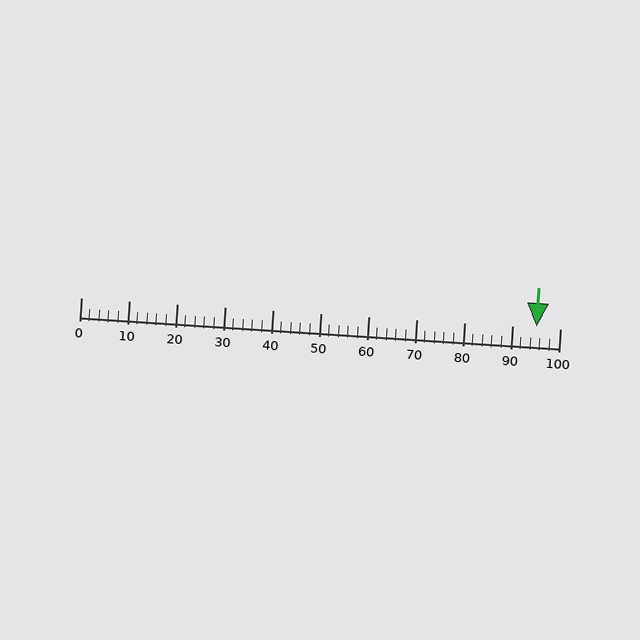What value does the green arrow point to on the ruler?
The green arrow points to approximately 95.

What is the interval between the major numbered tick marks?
The major tick marks are spaced 10 units apart.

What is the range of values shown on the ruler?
The ruler shows values from 0 to 100.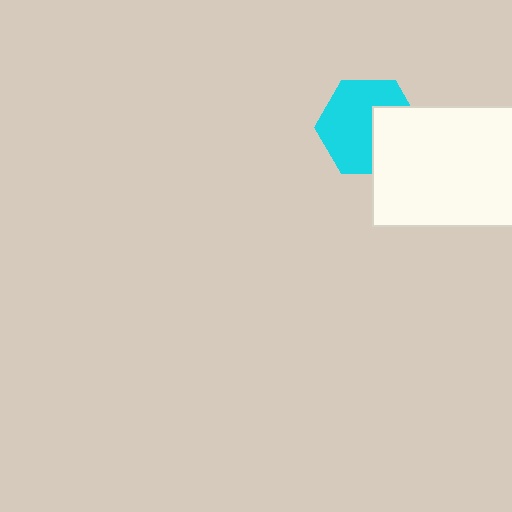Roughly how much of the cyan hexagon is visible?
About half of it is visible (roughly 64%).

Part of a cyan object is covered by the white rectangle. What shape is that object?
It is a hexagon.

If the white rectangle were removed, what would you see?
You would see the complete cyan hexagon.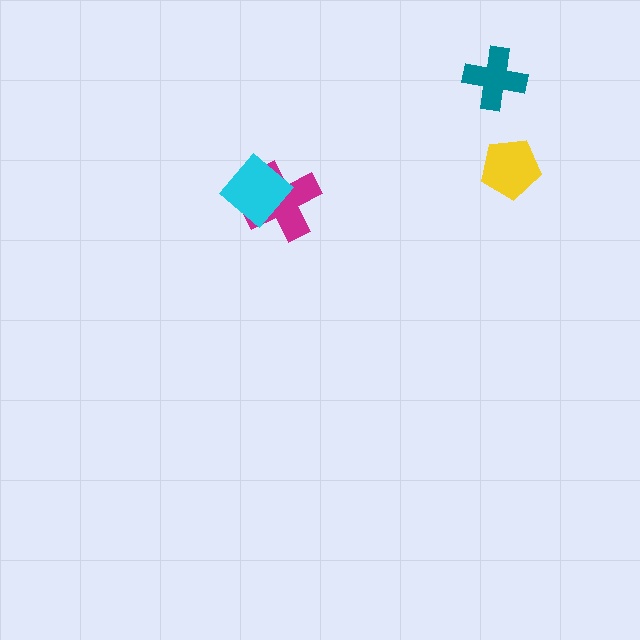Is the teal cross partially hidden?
No, no other shape covers it.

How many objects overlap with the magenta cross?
1 object overlaps with the magenta cross.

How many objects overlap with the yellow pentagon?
0 objects overlap with the yellow pentagon.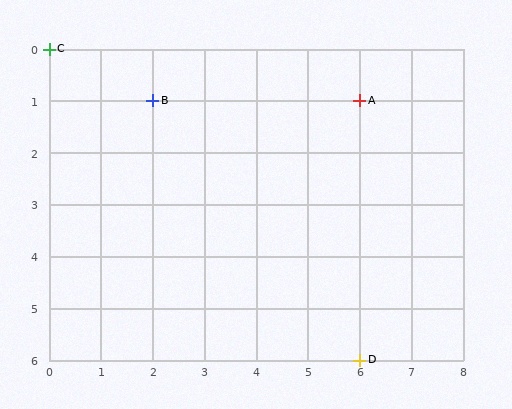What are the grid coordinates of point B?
Point B is at grid coordinates (2, 1).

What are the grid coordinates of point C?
Point C is at grid coordinates (0, 0).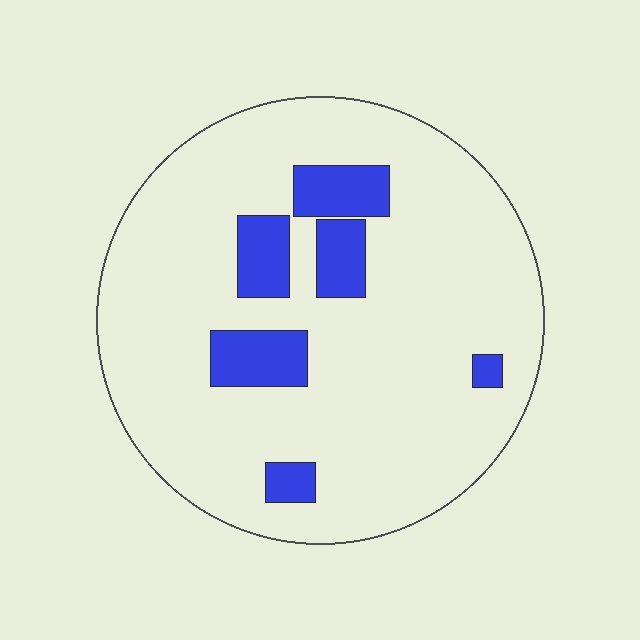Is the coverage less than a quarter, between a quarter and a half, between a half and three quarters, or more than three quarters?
Less than a quarter.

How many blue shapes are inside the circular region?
6.